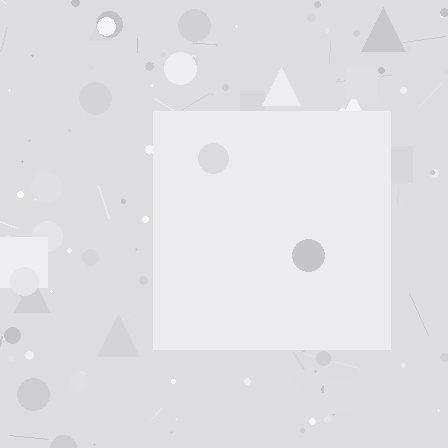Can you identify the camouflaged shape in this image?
The camouflaged shape is a square.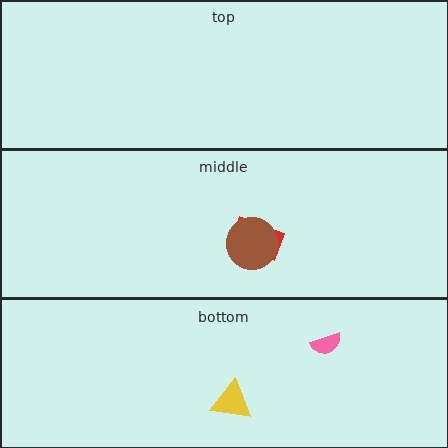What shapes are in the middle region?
The red rectangle, the brown circle.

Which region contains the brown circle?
The middle region.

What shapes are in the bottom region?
The yellow triangle, the pink semicircle.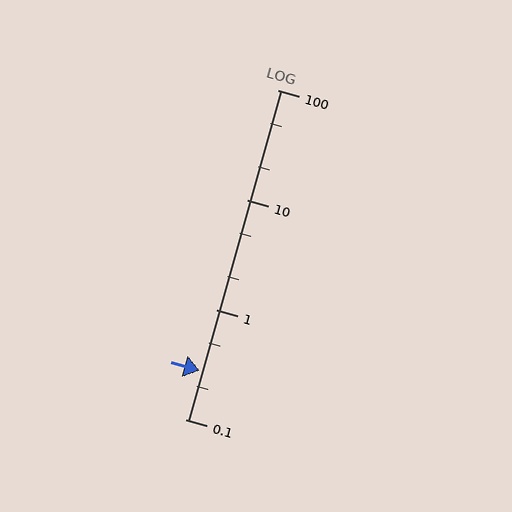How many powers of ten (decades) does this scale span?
The scale spans 3 decades, from 0.1 to 100.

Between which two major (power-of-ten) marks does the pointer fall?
The pointer is between 0.1 and 1.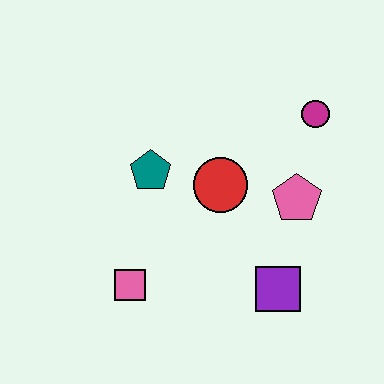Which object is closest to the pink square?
The teal pentagon is closest to the pink square.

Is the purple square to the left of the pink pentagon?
Yes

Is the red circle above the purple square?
Yes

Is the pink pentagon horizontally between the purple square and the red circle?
No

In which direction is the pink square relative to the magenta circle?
The pink square is to the left of the magenta circle.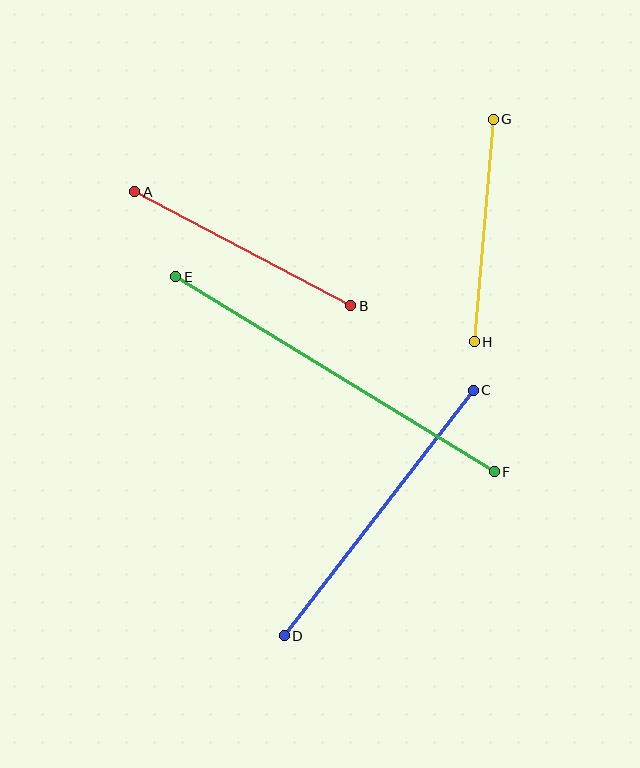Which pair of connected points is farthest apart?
Points E and F are farthest apart.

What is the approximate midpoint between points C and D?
The midpoint is at approximately (379, 513) pixels.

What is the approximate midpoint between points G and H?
The midpoint is at approximately (484, 230) pixels.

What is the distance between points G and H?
The distance is approximately 223 pixels.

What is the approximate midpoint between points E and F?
The midpoint is at approximately (335, 374) pixels.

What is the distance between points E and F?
The distance is approximately 373 pixels.